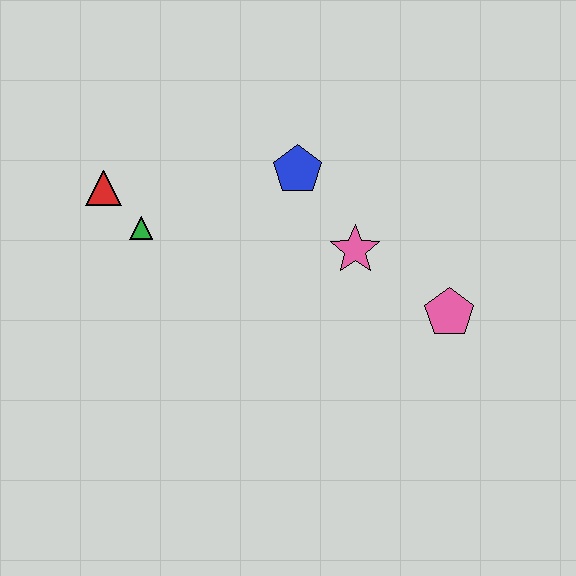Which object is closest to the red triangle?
The green triangle is closest to the red triangle.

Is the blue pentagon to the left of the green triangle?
No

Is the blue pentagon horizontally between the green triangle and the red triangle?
No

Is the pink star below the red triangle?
Yes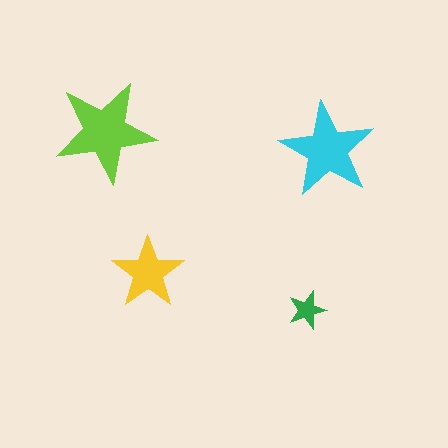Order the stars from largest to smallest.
the lime one, the cyan one, the yellow one, the green one.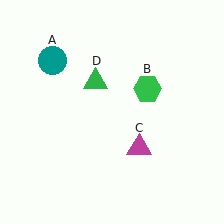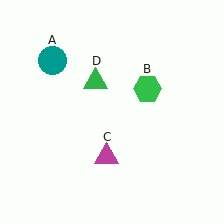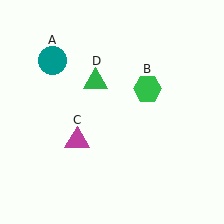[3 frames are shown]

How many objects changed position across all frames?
1 object changed position: magenta triangle (object C).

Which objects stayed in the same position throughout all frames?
Teal circle (object A) and green hexagon (object B) and green triangle (object D) remained stationary.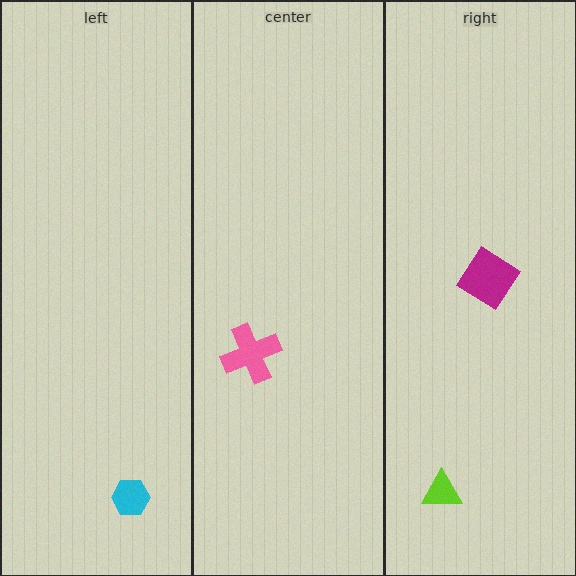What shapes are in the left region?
The cyan hexagon.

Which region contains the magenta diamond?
The right region.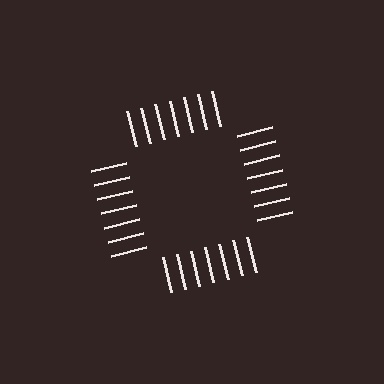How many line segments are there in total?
28 — 7 along each of the 4 edges.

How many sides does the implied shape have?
4 sides — the line-ends trace a square.